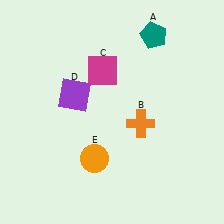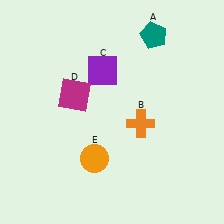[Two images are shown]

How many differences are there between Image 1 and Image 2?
There are 2 differences between the two images.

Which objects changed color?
C changed from magenta to purple. D changed from purple to magenta.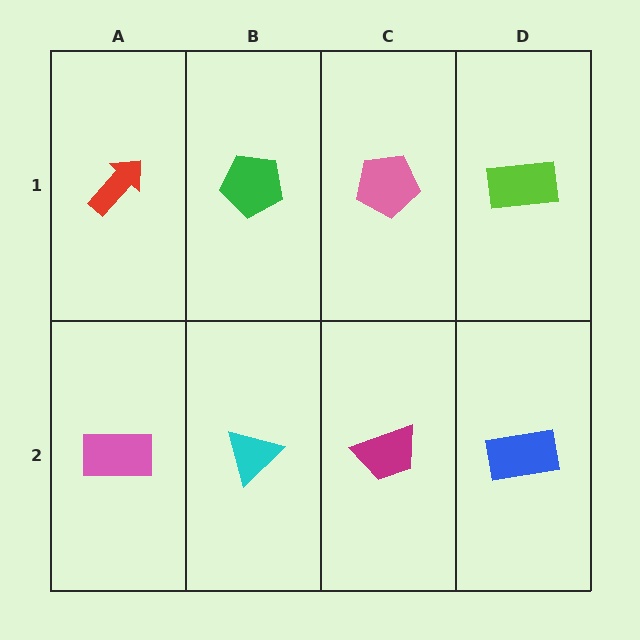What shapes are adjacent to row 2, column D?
A lime rectangle (row 1, column D), a magenta trapezoid (row 2, column C).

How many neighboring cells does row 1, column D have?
2.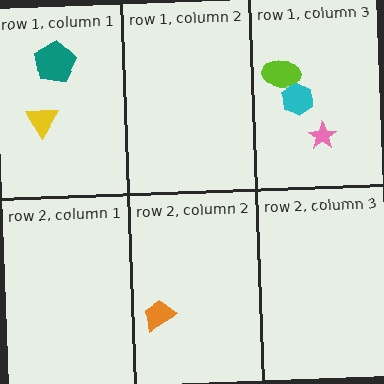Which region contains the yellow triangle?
The row 1, column 1 region.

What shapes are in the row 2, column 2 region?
The orange trapezoid.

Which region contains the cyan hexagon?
The row 1, column 3 region.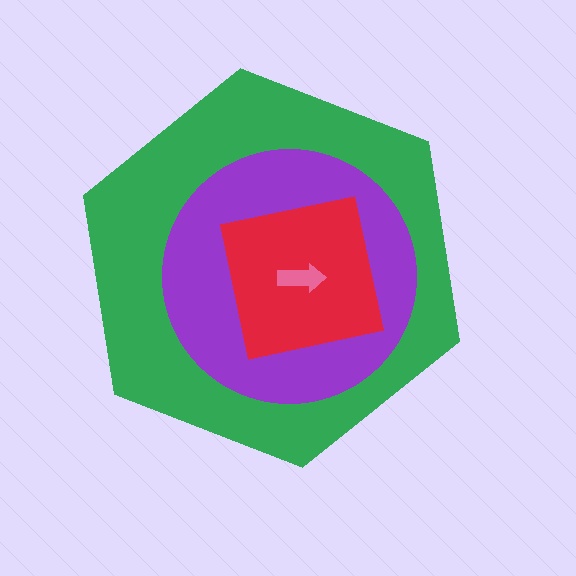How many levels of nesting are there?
4.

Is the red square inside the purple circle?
Yes.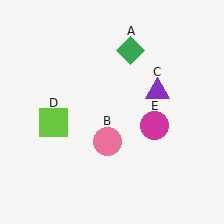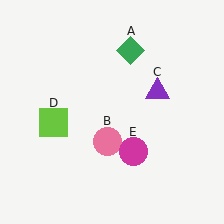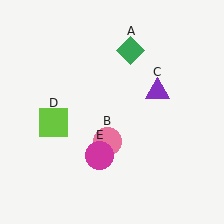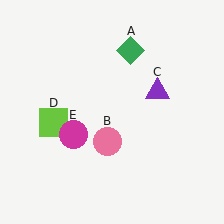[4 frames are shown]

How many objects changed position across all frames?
1 object changed position: magenta circle (object E).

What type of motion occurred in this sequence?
The magenta circle (object E) rotated clockwise around the center of the scene.